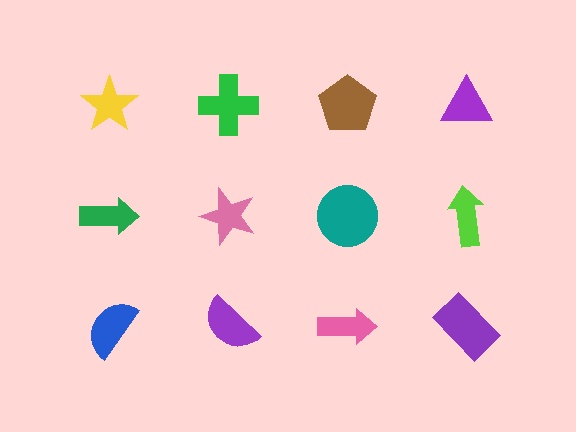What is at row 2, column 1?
A green arrow.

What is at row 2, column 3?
A teal circle.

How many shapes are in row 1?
4 shapes.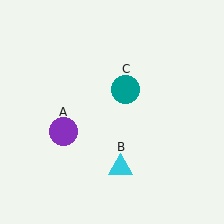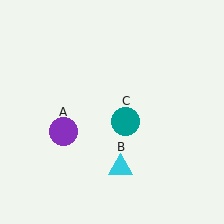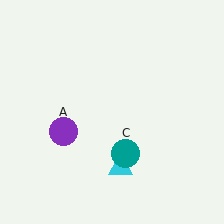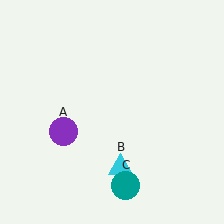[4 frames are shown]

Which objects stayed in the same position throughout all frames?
Purple circle (object A) and cyan triangle (object B) remained stationary.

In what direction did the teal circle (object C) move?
The teal circle (object C) moved down.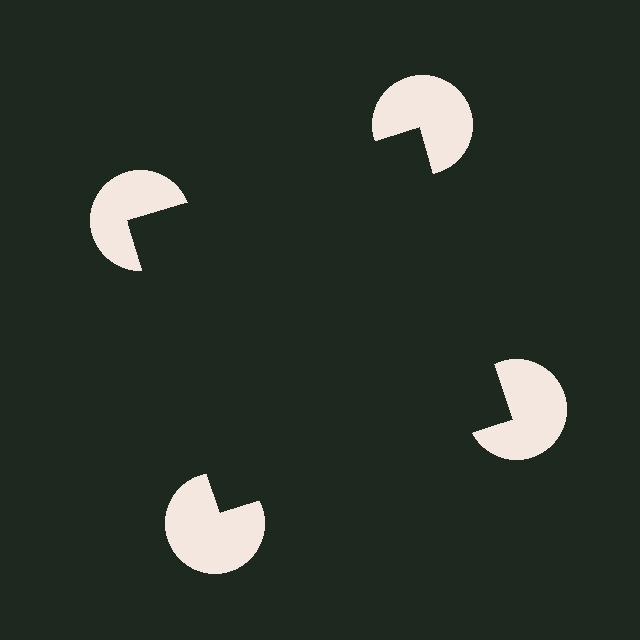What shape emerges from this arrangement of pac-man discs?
An illusory square — its edges are inferred from the aligned wedge cuts in the pac-man discs, not physically drawn.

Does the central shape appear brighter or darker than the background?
It typically appears slightly darker than the background, even though no actual brightness change is drawn.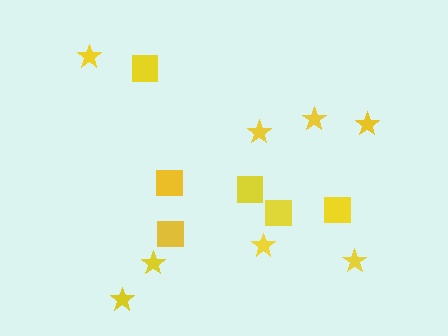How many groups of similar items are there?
There are 2 groups: one group of squares (6) and one group of stars (8).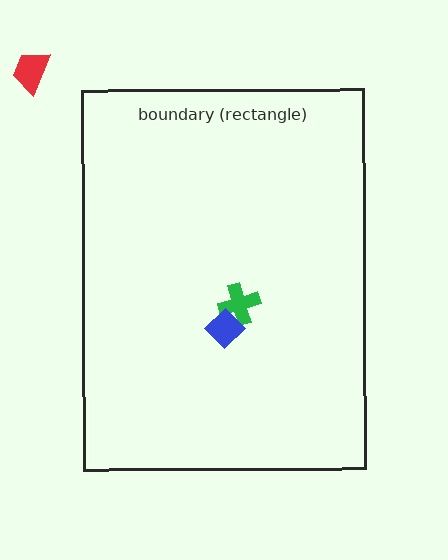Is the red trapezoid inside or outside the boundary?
Outside.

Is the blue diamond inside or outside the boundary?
Inside.